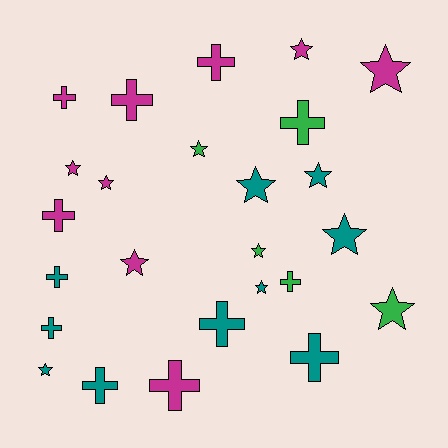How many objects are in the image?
There are 25 objects.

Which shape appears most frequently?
Star, with 13 objects.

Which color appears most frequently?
Magenta, with 10 objects.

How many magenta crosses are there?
There are 5 magenta crosses.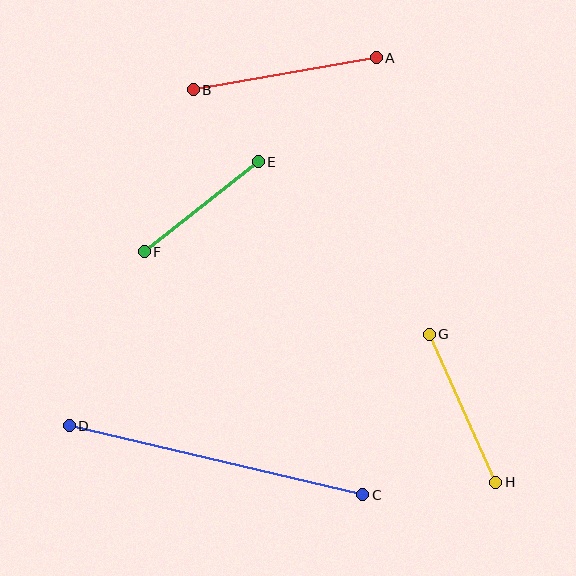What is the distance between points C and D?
The distance is approximately 302 pixels.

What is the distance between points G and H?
The distance is approximately 163 pixels.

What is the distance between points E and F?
The distance is approximately 145 pixels.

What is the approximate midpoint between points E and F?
The midpoint is at approximately (201, 207) pixels.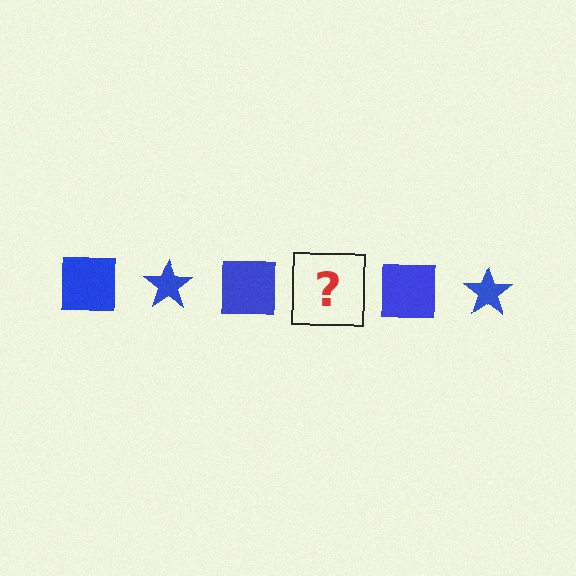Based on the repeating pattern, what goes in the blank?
The blank should be a blue star.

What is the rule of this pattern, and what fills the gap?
The rule is that the pattern cycles through square, star shapes in blue. The gap should be filled with a blue star.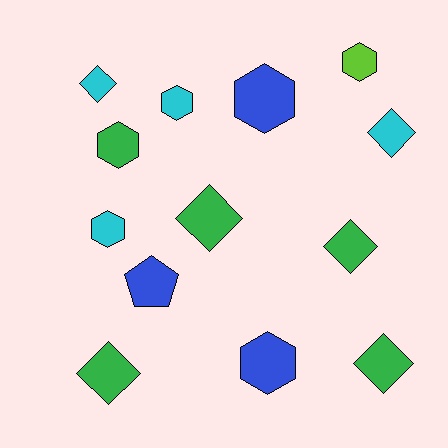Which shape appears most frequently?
Hexagon, with 6 objects.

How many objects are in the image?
There are 13 objects.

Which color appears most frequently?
Green, with 5 objects.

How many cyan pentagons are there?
There are no cyan pentagons.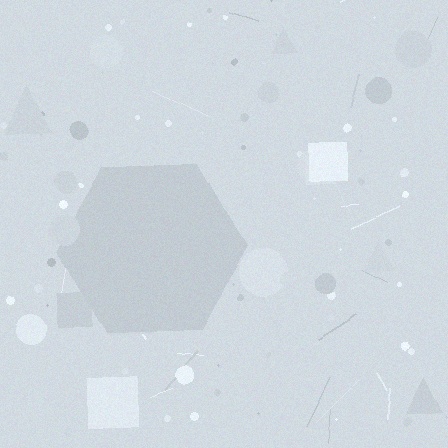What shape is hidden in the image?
A hexagon is hidden in the image.